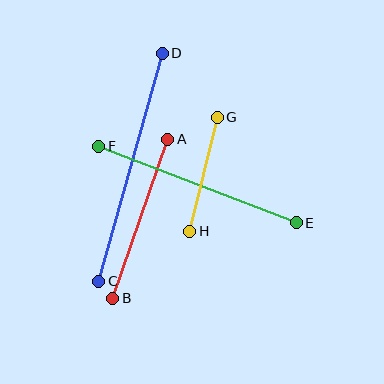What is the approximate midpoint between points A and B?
The midpoint is at approximately (140, 219) pixels.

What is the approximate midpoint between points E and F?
The midpoint is at approximately (197, 184) pixels.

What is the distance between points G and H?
The distance is approximately 117 pixels.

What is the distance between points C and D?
The distance is approximately 237 pixels.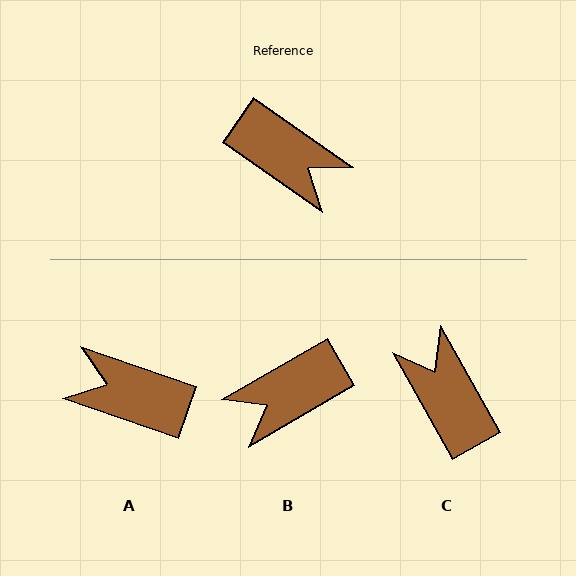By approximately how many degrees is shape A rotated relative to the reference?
Approximately 164 degrees clockwise.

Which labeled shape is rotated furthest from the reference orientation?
A, about 164 degrees away.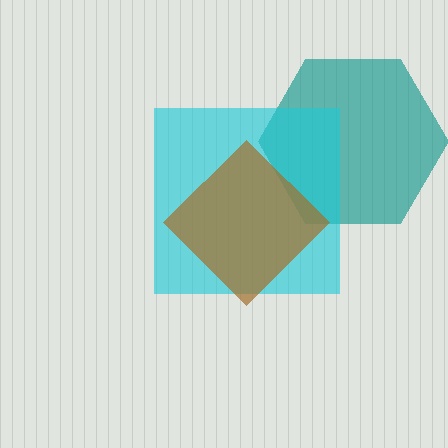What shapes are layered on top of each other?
The layered shapes are: a teal hexagon, a cyan square, a brown diamond.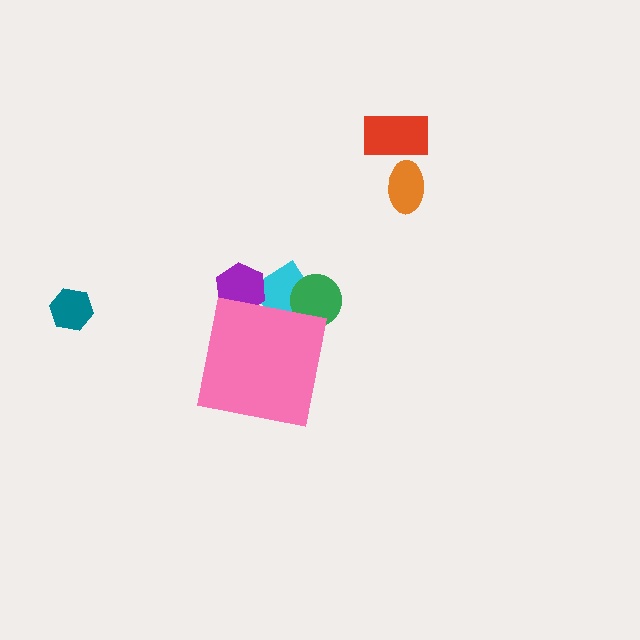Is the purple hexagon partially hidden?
Yes, the purple hexagon is partially hidden behind the pink square.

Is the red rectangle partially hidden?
No, the red rectangle is fully visible.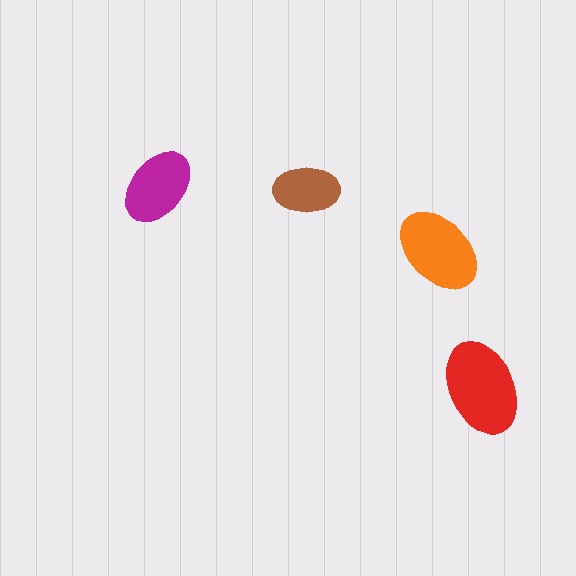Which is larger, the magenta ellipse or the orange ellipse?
The orange one.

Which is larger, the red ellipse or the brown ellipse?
The red one.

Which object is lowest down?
The red ellipse is bottommost.